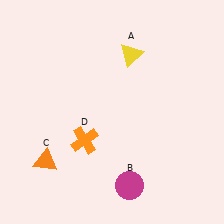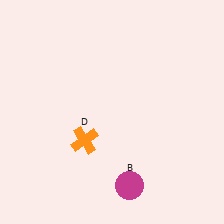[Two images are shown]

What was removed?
The yellow triangle (A), the orange triangle (C) were removed in Image 2.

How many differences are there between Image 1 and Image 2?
There are 2 differences between the two images.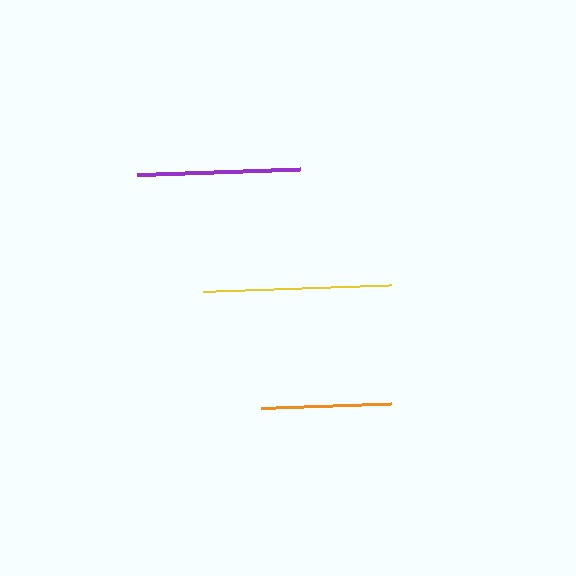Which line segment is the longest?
The yellow line is the longest at approximately 188 pixels.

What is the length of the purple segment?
The purple segment is approximately 162 pixels long.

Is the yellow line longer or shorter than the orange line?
The yellow line is longer than the orange line.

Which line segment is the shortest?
The orange line is the shortest at approximately 130 pixels.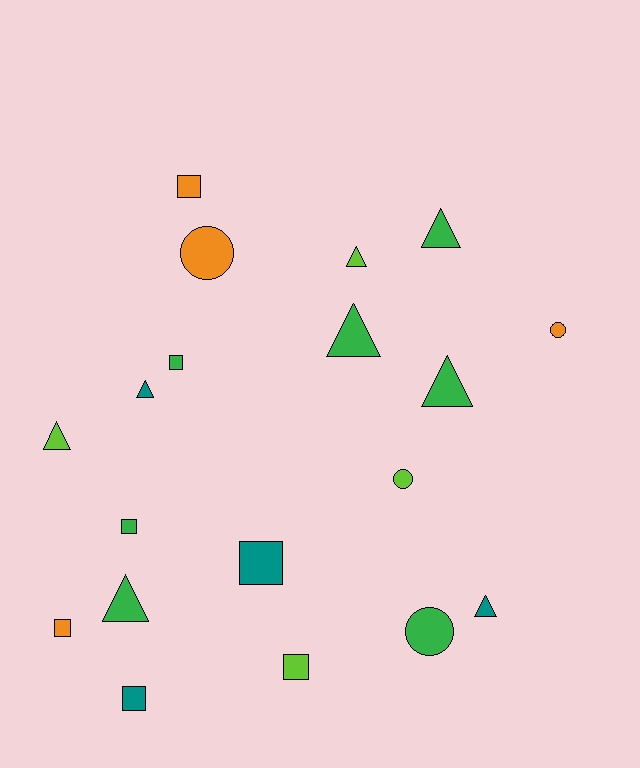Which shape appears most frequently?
Triangle, with 8 objects.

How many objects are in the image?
There are 19 objects.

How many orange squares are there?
There are 2 orange squares.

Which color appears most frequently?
Green, with 7 objects.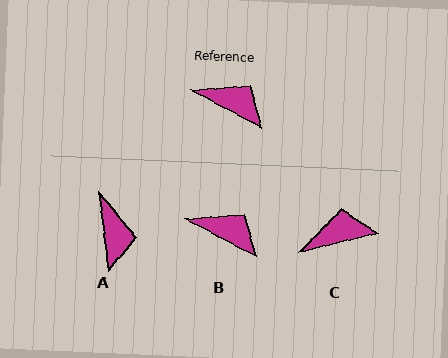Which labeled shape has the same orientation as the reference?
B.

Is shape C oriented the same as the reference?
No, it is off by about 42 degrees.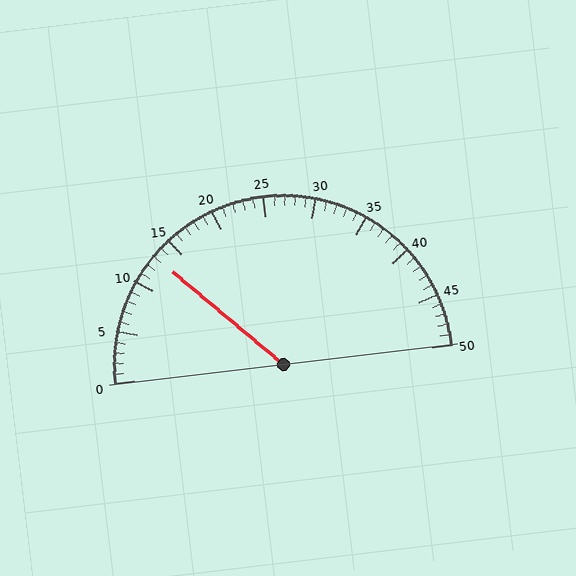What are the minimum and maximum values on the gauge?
The gauge ranges from 0 to 50.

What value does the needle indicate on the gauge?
The needle indicates approximately 13.